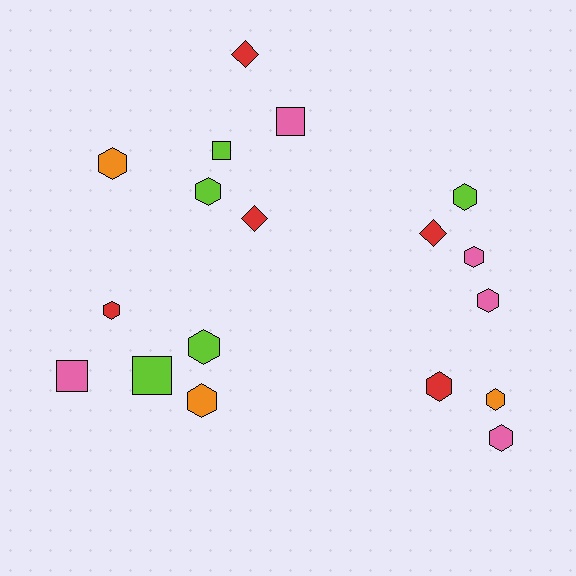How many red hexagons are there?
There are 2 red hexagons.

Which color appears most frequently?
Pink, with 5 objects.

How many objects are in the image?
There are 18 objects.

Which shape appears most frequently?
Hexagon, with 11 objects.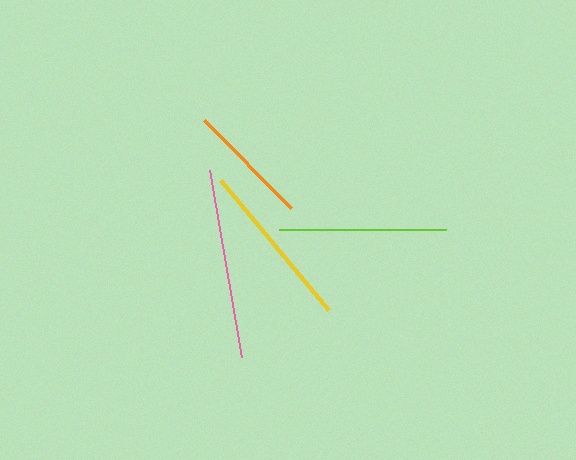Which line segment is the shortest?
The orange line is the shortest at approximately 124 pixels.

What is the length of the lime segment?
The lime segment is approximately 167 pixels long.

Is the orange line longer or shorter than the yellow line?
The yellow line is longer than the orange line.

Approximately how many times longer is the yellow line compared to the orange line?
The yellow line is approximately 1.4 times the length of the orange line.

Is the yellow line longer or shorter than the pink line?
The pink line is longer than the yellow line.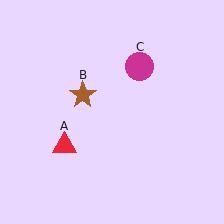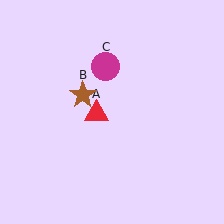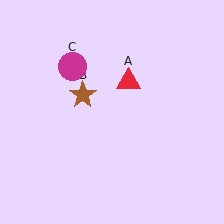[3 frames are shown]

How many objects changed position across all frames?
2 objects changed position: red triangle (object A), magenta circle (object C).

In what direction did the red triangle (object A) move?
The red triangle (object A) moved up and to the right.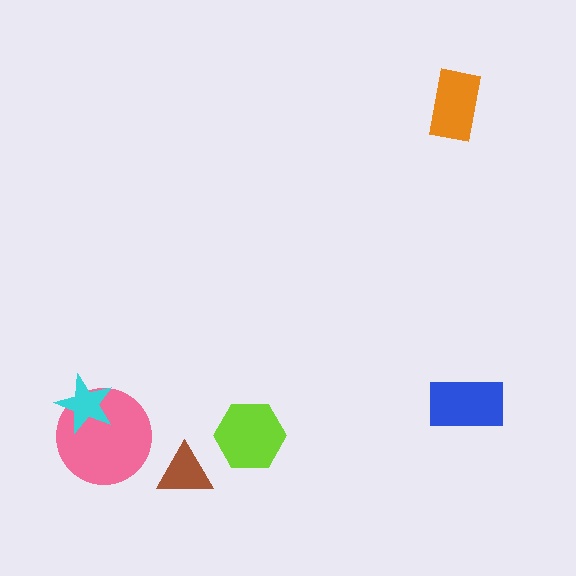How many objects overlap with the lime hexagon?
0 objects overlap with the lime hexagon.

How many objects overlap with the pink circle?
1 object overlaps with the pink circle.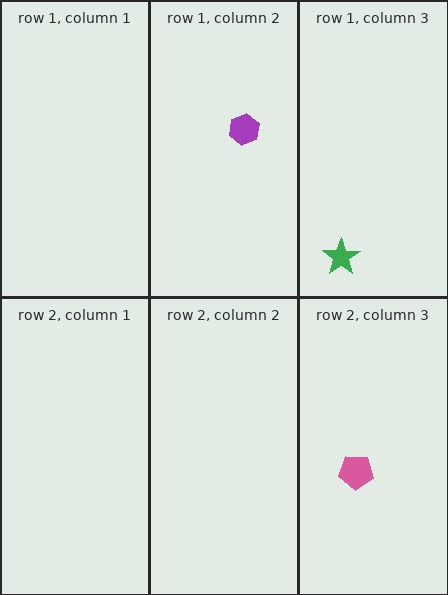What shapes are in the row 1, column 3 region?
The green star.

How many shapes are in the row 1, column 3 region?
1.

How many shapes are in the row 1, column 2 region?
1.